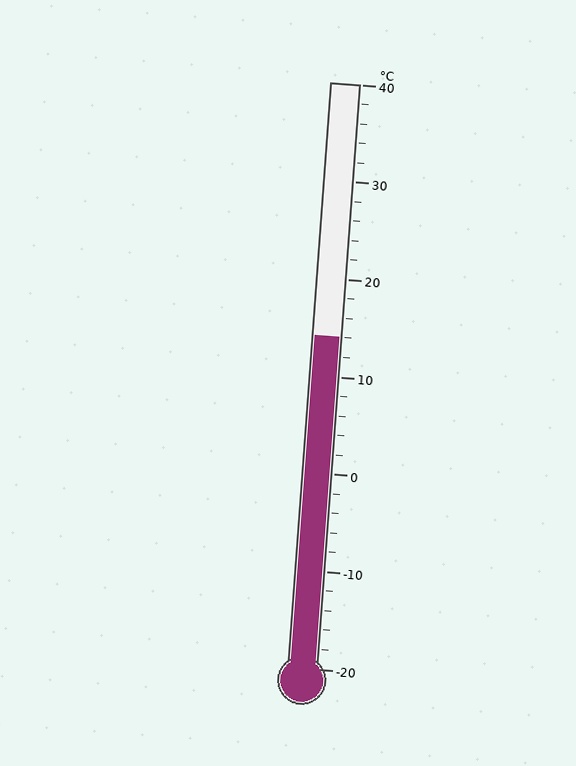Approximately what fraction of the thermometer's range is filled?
The thermometer is filled to approximately 55% of its range.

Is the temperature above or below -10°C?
The temperature is above -10°C.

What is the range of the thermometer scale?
The thermometer scale ranges from -20°C to 40°C.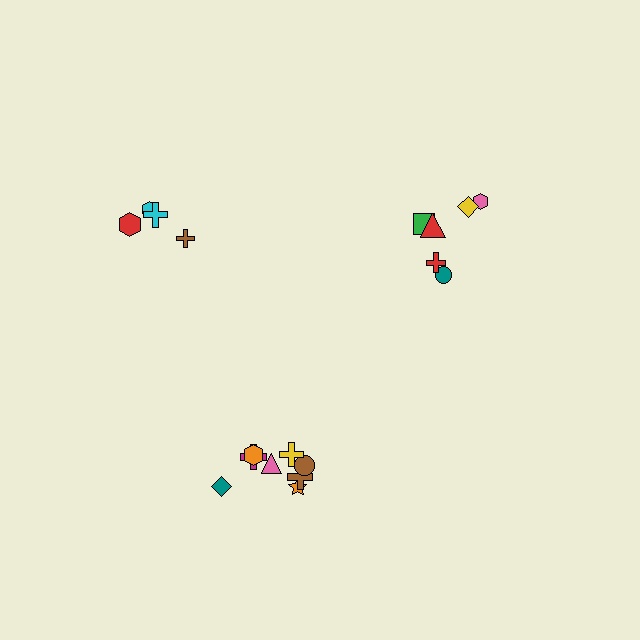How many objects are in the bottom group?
There are 8 objects.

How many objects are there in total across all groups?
There are 18 objects.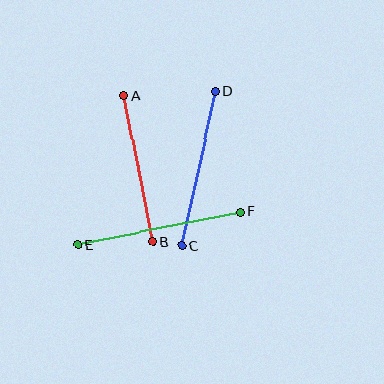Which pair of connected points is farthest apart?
Points E and F are farthest apart.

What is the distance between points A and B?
The distance is approximately 150 pixels.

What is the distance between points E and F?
The distance is approximately 166 pixels.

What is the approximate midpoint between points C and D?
The midpoint is at approximately (198, 168) pixels.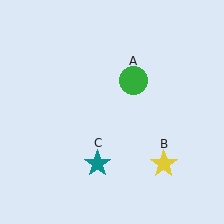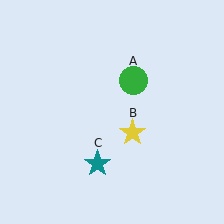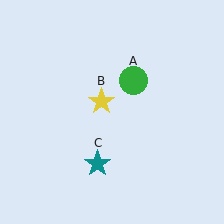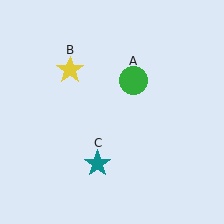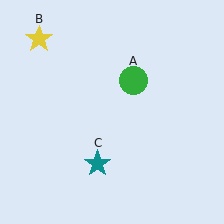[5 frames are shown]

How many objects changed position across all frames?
1 object changed position: yellow star (object B).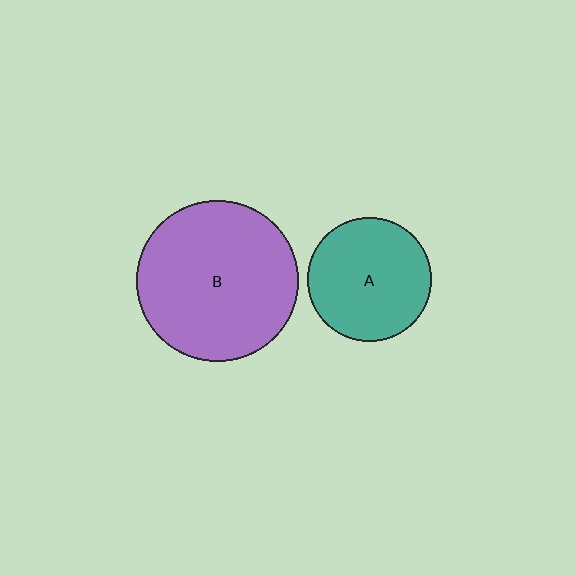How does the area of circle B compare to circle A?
Approximately 1.7 times.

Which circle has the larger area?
Circle B (purple).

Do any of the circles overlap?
No, none of the circles overlap.